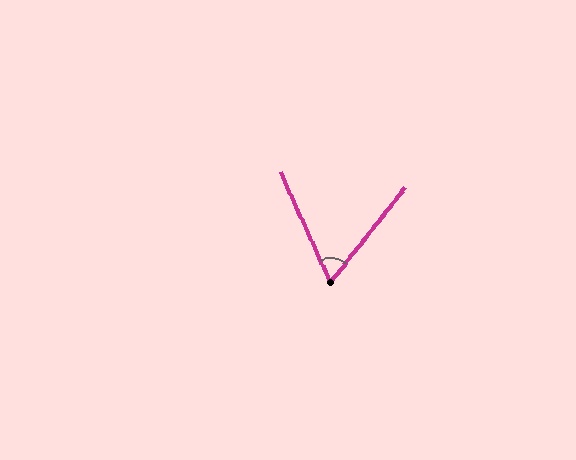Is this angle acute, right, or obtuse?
It is acute.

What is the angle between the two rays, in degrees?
Approximately 63 degrees.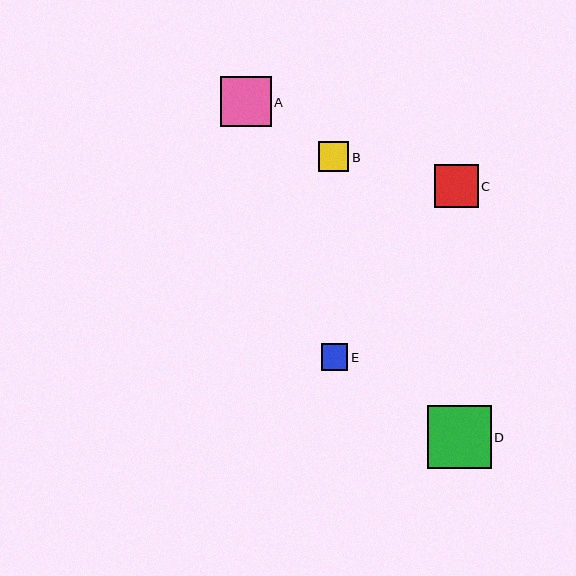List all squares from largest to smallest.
From largest to smallest: D, A, C, B, E.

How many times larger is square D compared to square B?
Square D is approximately 2.1 times the size of square B.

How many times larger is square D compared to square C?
Square D is approximately 1.5 times the size of square C.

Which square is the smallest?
Square E is the smallest with a size of approximately 26 pixels.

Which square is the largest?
Square D is the largest with a size of approximately 63 pixels.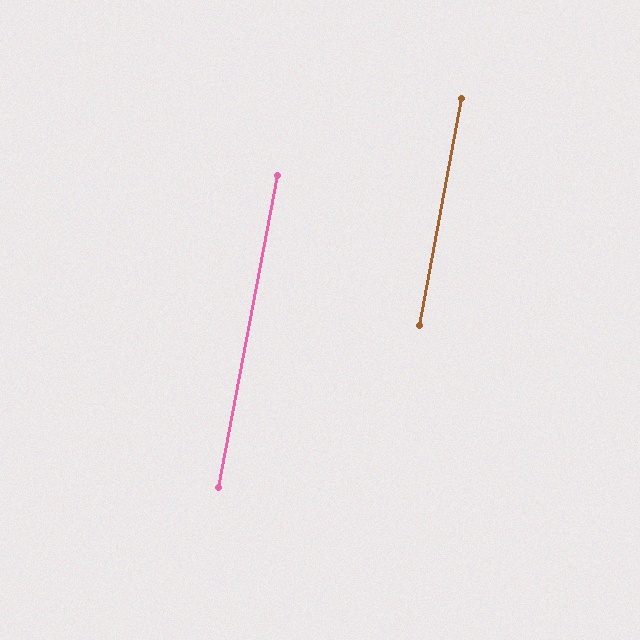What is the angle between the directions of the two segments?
Approximately 0 degrees.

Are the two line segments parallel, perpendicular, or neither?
Parallel — their directions differ by only 0.1°.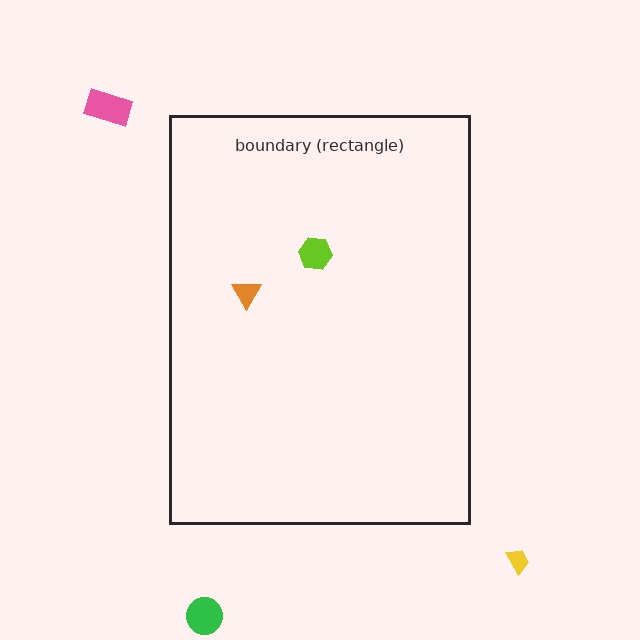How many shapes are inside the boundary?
2 inside, 3 outside.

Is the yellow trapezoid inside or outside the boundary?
Outside.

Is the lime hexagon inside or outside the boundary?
Inside.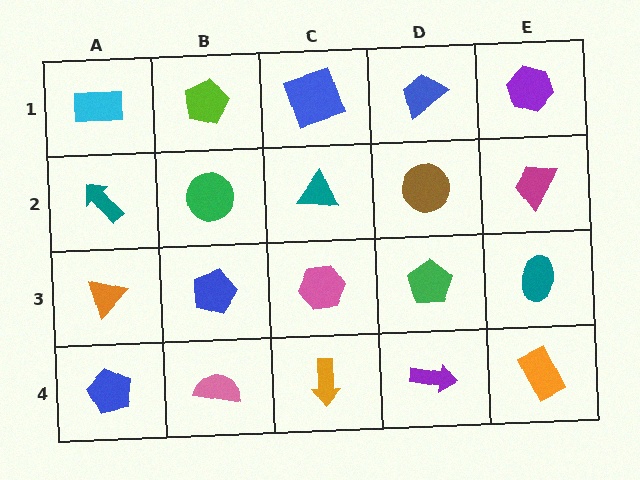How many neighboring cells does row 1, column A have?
2.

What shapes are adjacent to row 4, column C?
A pink hexagon (row 3, column C), a pink semicircle (row 4, column B), a purple arrow (row 4, column D).